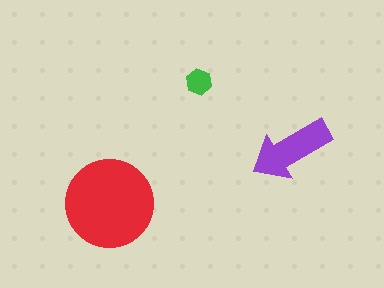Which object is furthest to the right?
The purple arrow is rightmost.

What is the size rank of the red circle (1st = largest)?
1st.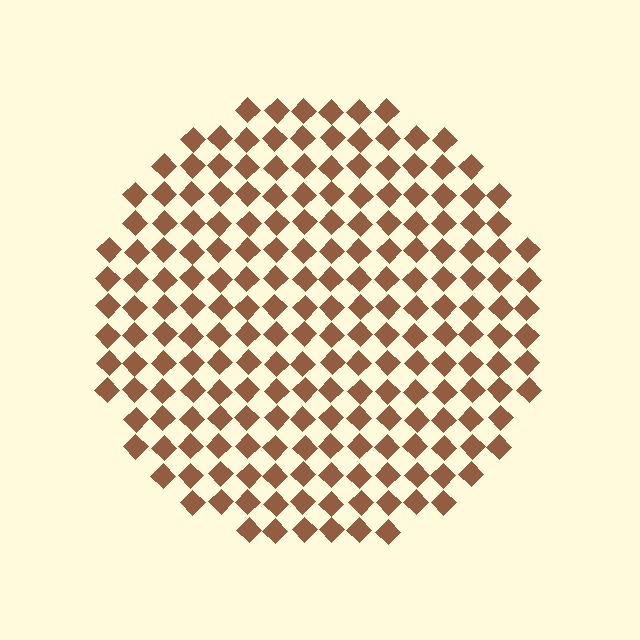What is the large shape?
The large shape is a circle.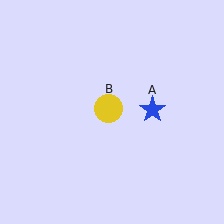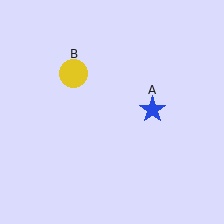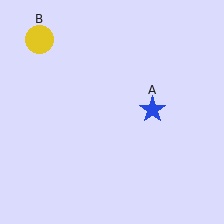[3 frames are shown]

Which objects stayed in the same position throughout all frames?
Blue star (object A) remained stationary.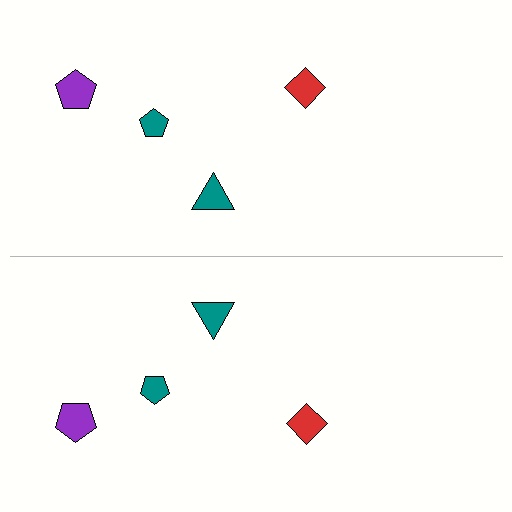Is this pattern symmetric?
Yes, this pattern has bilateral (reflection) symmetry.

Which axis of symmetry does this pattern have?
The pattern has a horizontal axis of symmetry running through the center of the image.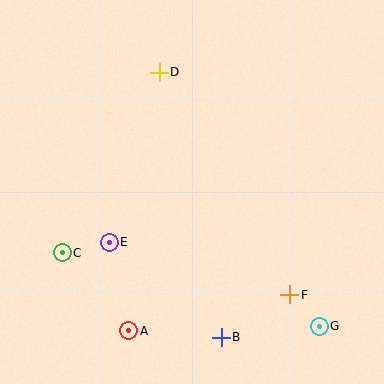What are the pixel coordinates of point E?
Point E is at (110, 242).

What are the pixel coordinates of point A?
Point A is at (129, 331).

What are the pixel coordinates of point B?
Point B is at (222, 337).